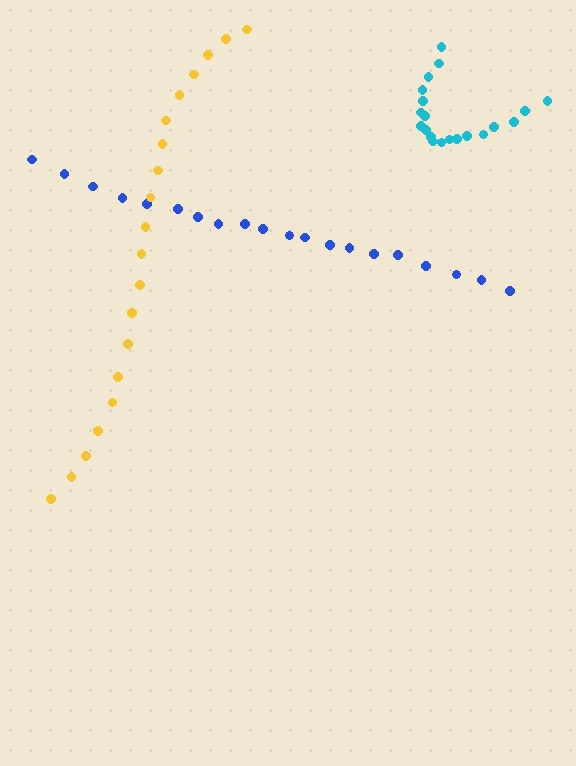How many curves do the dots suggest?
There are 3 distinct paths.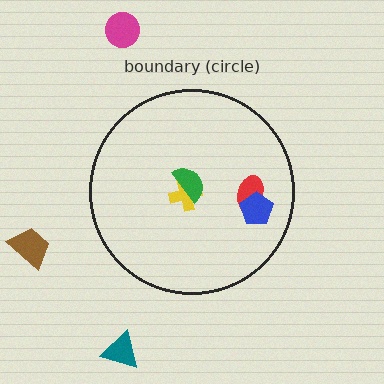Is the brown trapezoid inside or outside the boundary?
Outside.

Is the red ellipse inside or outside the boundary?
Inside.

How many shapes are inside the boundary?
4 inside, 3 outside.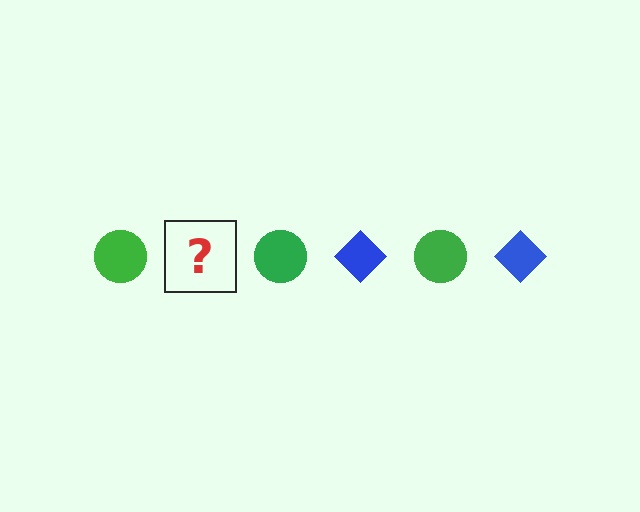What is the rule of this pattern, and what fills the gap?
The rule is that the pattern alternates between green circle and blue diamond. The gap should be filled with a blue diamond.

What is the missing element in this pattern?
The missing element is a blue diamond.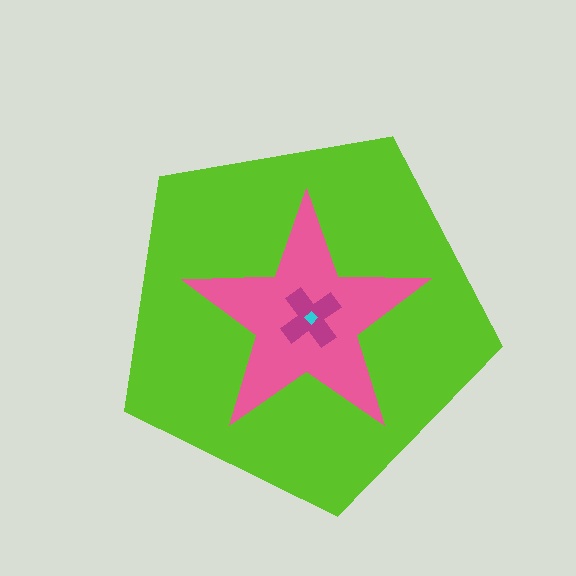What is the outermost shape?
The lime pentagon.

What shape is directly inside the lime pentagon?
The pink star.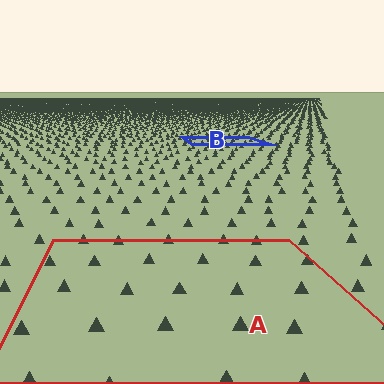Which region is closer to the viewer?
Region A is closer. The texture elements there are larger and more spread out.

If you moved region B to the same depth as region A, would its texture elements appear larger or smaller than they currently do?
They would appear larger. At a closer depth, the same texture elements are projected at a bigger on-screen size.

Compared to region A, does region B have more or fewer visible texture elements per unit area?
Region B has more texture elements per unit area — they are packed more densely because it is farther away.